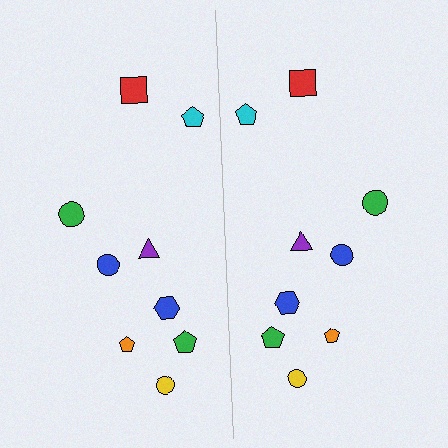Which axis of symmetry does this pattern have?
The pattern has a vertical axis of symmetry running through the center of the image.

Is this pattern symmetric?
Yes, this pattern has bilateral (reflection) symmetry.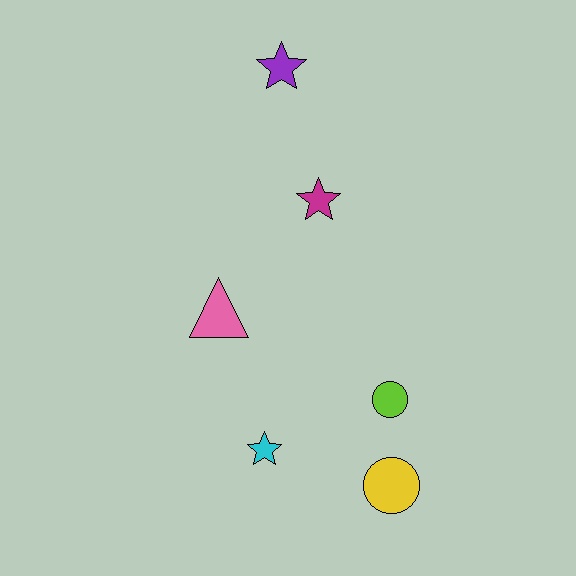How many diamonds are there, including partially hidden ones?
There are no diamonds.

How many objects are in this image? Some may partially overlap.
There are 6 objects.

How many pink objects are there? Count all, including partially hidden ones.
There is 1 pink object.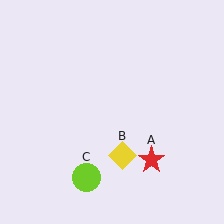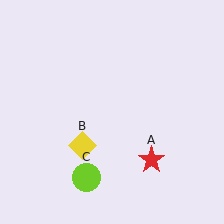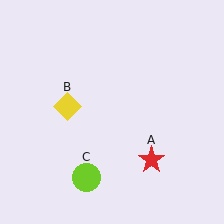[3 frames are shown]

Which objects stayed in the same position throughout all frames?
Red star (object A) and lime circle (object C) remained stationary.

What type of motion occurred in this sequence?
The yellow diamond (object B) rotated clockwise around the center of the scene.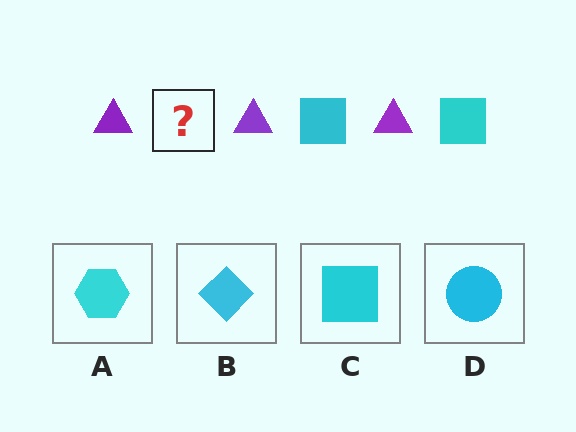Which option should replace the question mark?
Option C.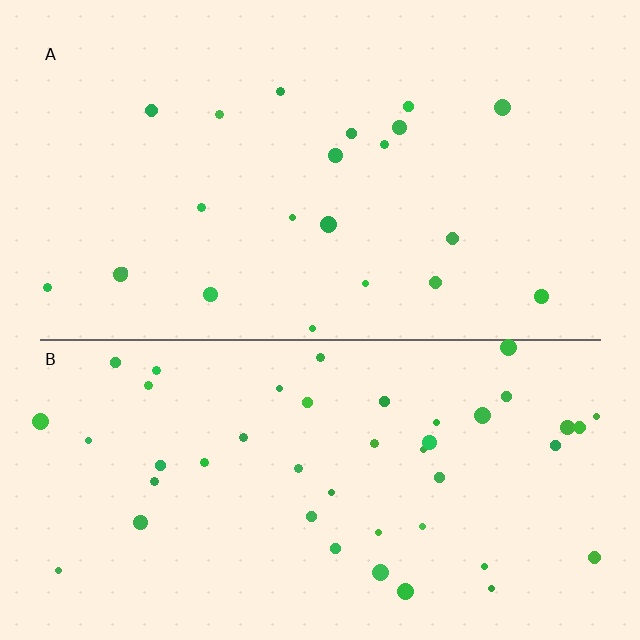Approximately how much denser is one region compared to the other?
Approximately 2.1× — region B over region A.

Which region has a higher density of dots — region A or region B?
B (the bottom).